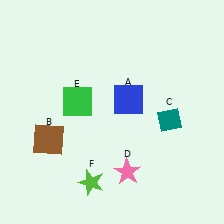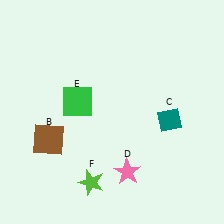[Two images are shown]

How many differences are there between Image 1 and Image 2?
There is 1 difference between the two images.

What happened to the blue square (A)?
The blue square (A) was removed in Image 2. It was in the top-right area of Image 1.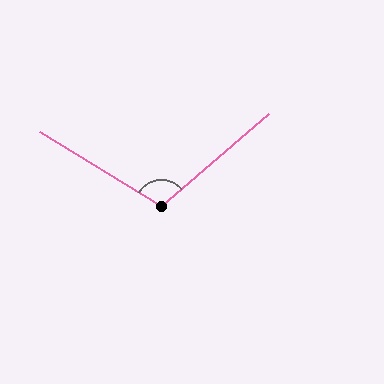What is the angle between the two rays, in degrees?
Approximately 108 degrees.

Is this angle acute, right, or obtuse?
It is obtuse.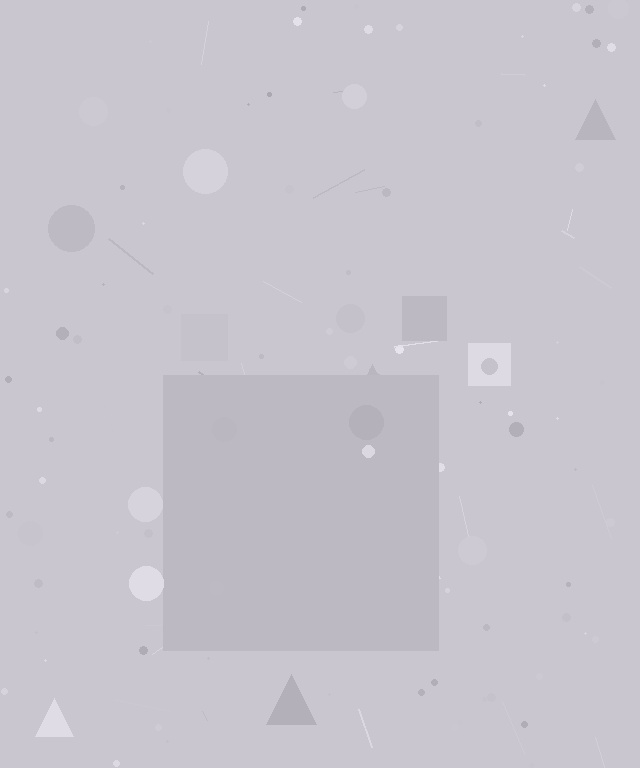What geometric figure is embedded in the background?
A square is embedded in the background.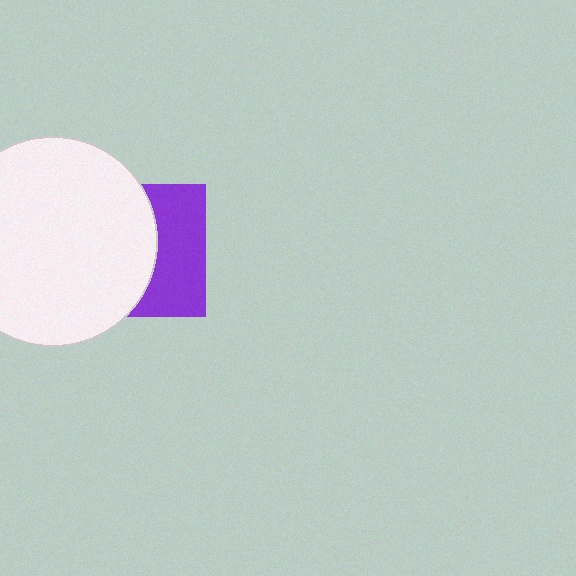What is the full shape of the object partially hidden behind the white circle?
The partially hidden object is a purple square.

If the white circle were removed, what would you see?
You would see the complete purple square.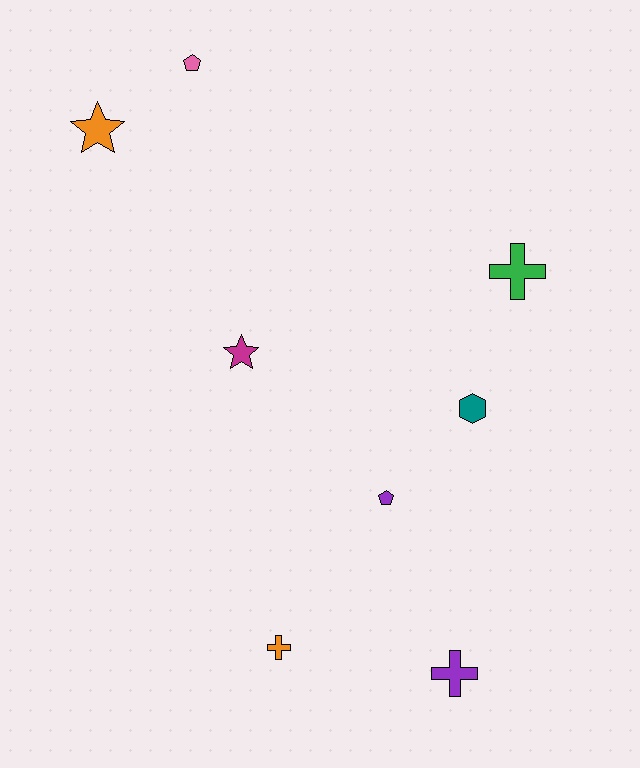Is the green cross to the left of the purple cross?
No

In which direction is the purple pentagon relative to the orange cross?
The purple pentagon is above the orange cross.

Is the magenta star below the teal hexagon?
No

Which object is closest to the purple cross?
The orange cross is closest to the purple cross.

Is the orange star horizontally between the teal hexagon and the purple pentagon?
No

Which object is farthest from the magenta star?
The purple cross is farthest from the magenta star.